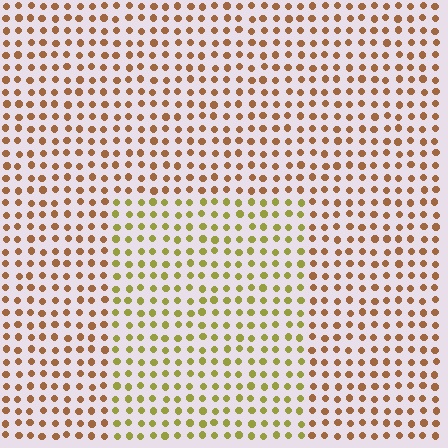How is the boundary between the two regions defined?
The boundary is defined purely by a slight shift in hue (about 41 degrees). Spacing, size, and orientation are identical on both sides.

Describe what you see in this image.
The image is filled with small brown elements in a uniform arrangement. A rectangle-shaped region is visible where the elements are tinted to a slightly different hue, forming a subtle color boundary.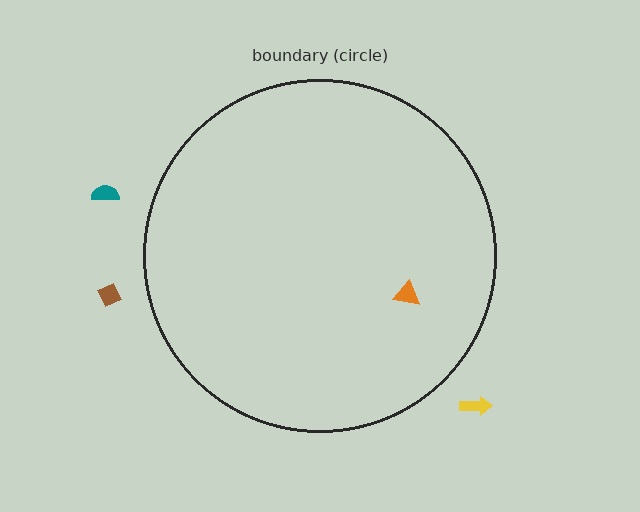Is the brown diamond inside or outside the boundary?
Outside.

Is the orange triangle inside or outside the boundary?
Inside.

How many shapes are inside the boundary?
1 inside, 3 outside.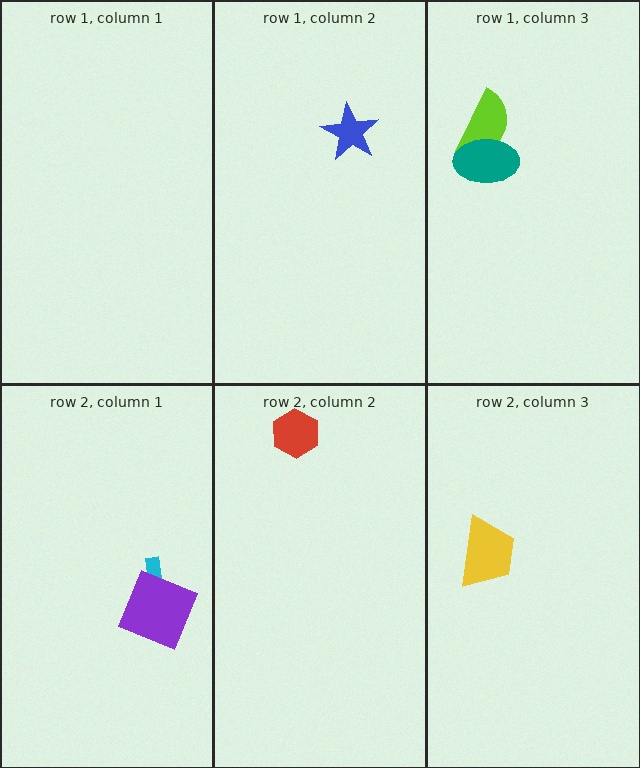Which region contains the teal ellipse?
The row 1, column 3 region.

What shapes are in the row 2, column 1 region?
The cyan arrow, the purple square.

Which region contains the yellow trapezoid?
The row 2, column 3 region.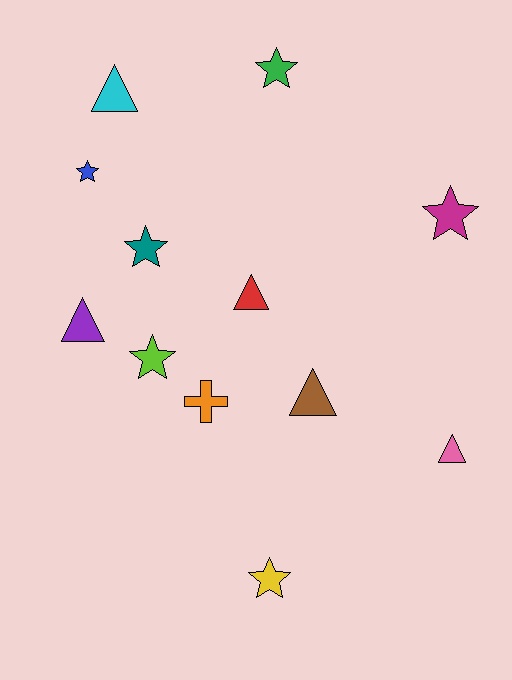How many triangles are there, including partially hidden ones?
There are 5 triangles.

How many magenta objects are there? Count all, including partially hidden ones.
There is 1 magenta object.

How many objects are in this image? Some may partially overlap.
There are 12 objects.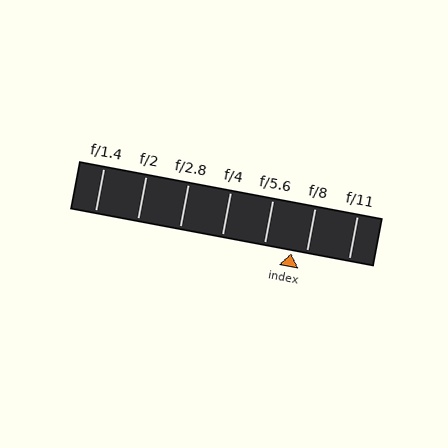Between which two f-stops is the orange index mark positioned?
The index mark is between f/5.6 and f/8.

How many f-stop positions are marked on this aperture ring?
There are 7 f-stop positions marked.